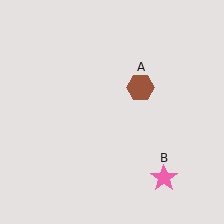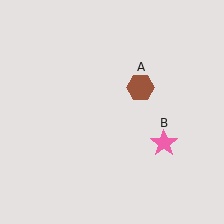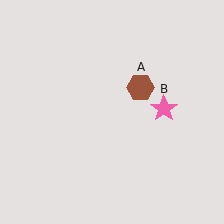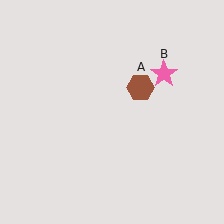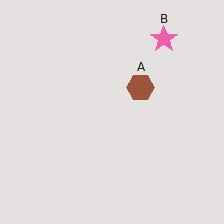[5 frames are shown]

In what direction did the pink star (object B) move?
The pink star (object B) moved up.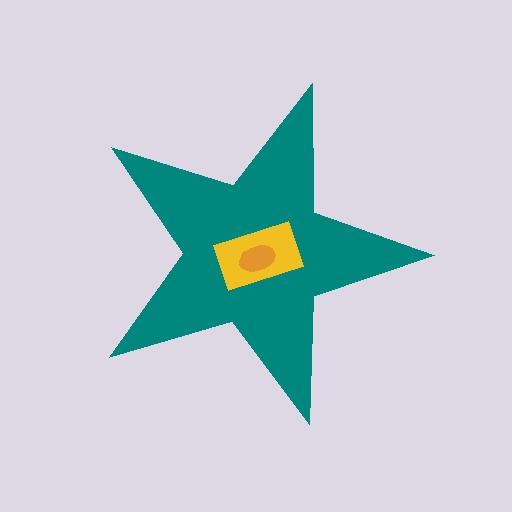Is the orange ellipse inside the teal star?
Yes.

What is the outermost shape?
The teal star.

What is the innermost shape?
The orange ellipse.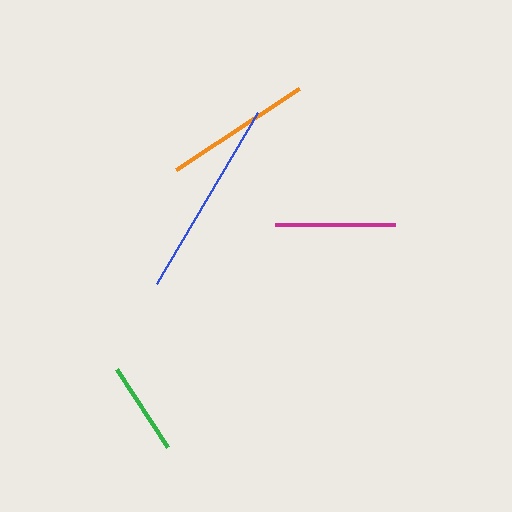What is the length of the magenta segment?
The magenta segment is approximately 120 pixels long.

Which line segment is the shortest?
The green line is the shortest at approximately 94 pixels.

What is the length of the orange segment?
The orange segment is approximately 147 pixels long.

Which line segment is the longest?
The blue line is the longest at approximately 198 pixels.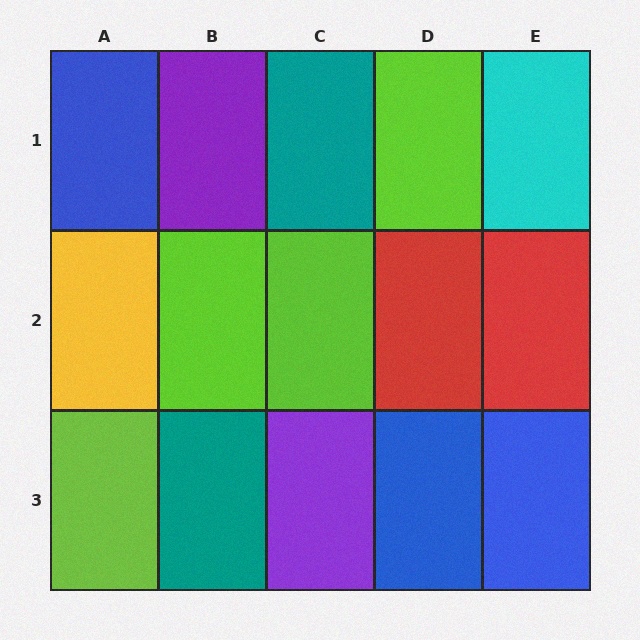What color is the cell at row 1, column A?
Blue.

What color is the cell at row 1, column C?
Teal.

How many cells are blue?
3 cells are blue.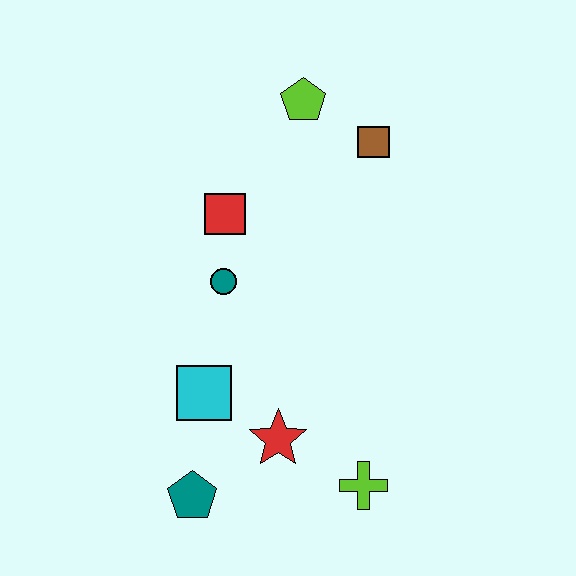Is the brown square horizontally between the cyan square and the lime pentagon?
No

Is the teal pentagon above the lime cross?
No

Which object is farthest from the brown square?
The teal pentagon is farthest from the brown square.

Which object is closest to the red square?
The teal circle is closest to the red square.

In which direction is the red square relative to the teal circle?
The red square is above the teal circle.